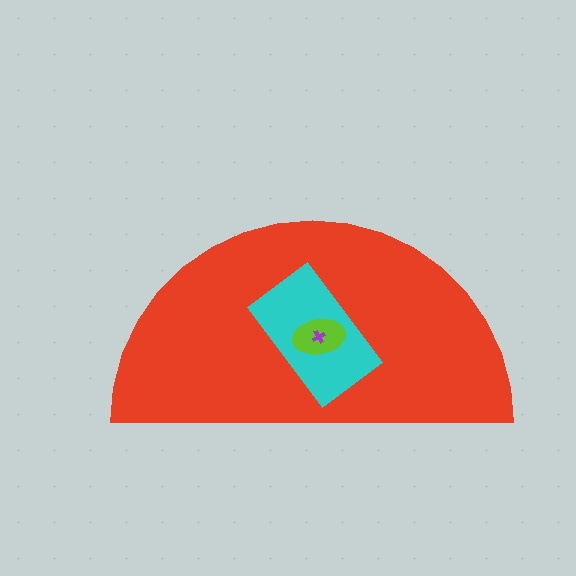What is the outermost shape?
The red semicircle.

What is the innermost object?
The purple cross.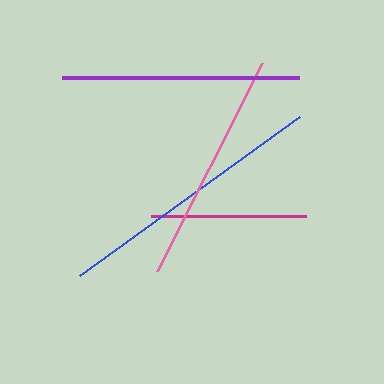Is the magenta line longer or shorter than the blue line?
The blue line is longer than the magenta line.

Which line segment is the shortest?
The magenta line is the shortest at approximately 155 pixels.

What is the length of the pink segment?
The pink segment is approximately 232 pixels long.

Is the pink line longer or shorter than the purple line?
The purple line is longer than the pink line.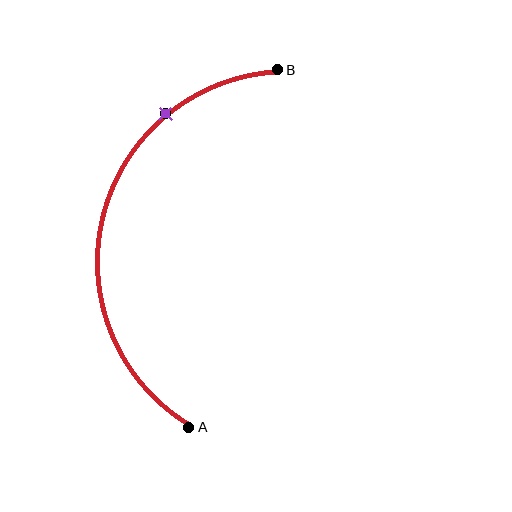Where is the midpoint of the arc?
The arc midpoint is the point on the curve farthest from the straight line joining A and B. It sits to the left of that line.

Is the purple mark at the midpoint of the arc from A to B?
No. The purple mark lies on the arc but is closer to endpoint B. The arc midpoint would be at the point on the curve equidistant along the arc from both A and B.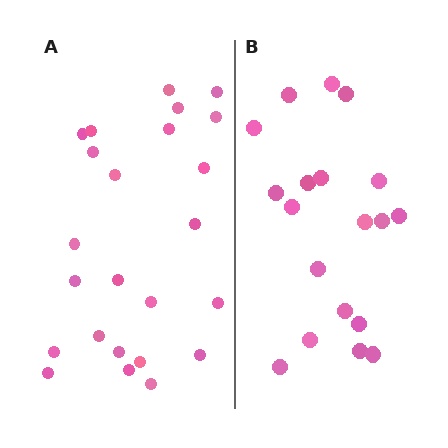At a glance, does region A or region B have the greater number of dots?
Region A (the left region) has more dots.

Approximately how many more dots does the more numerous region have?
Region A has about 5 more dots than region B.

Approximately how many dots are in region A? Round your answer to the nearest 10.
About 20 dots. (The exact count is 24, which rounds to 20.)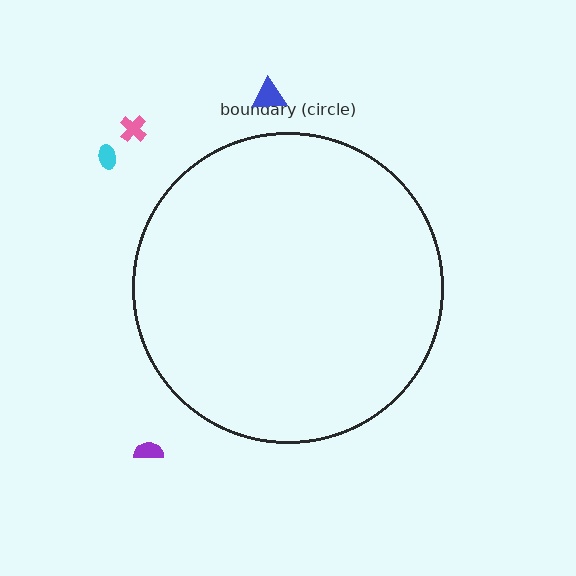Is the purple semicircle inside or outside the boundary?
Outside.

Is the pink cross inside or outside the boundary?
Outside.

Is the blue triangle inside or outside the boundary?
Outside.